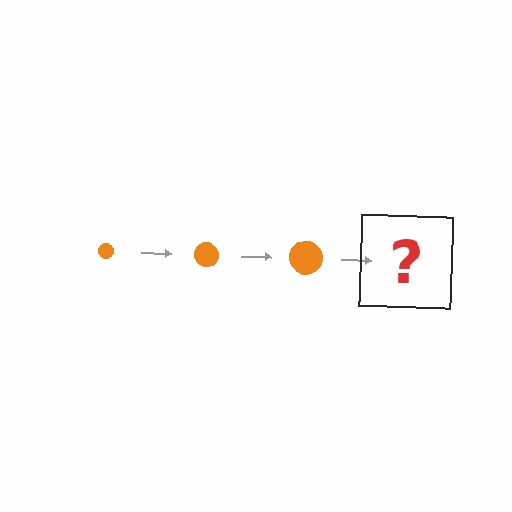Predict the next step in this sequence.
The next step is an orange circle, larger than the previous one.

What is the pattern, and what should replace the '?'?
The pattern is that the circle gets progressively larger each step. The '?' should be an orange circle, larger than the previous one.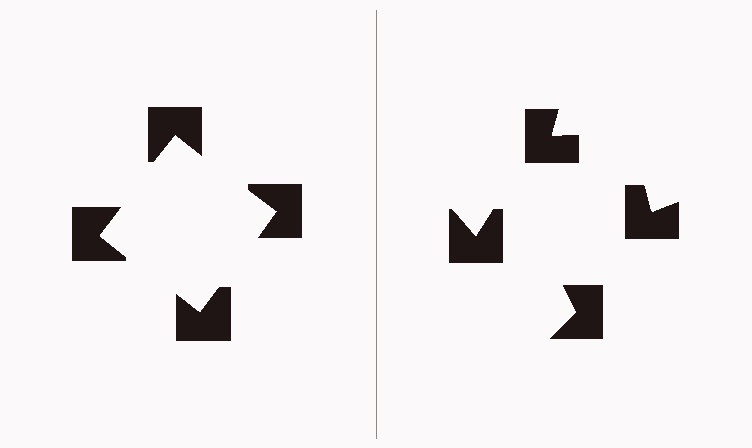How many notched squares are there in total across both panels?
8 — 4 on each side.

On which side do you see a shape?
An illusory square appears on the left side. On the right side the wedge cuts are rotated, so no coherent shape forms.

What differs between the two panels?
The notched squares are positioned identically on both sides; only the wedge orientations differ. On the left they align to a square; on the right they are misaligned.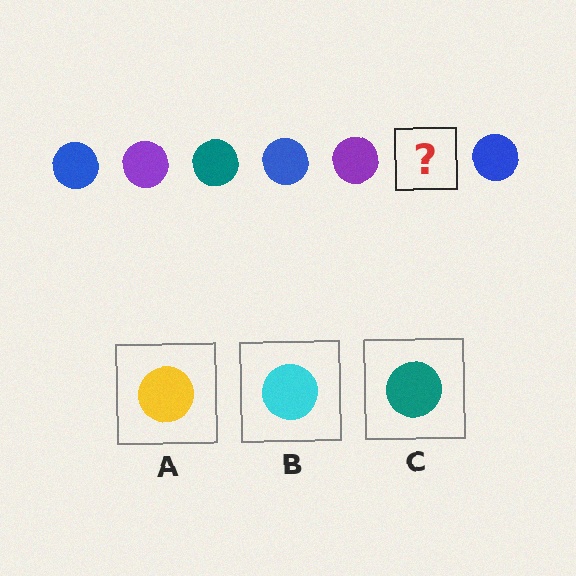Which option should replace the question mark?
Option C.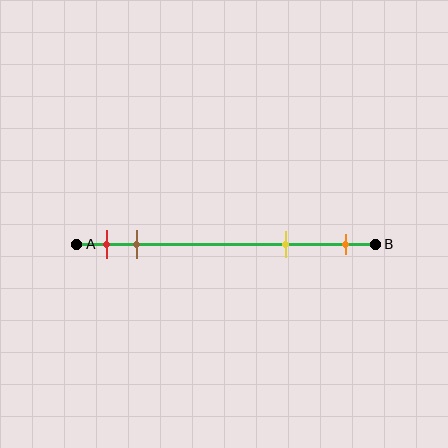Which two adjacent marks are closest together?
The red and brown marks are the closest adjacent pair.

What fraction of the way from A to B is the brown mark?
The brown mark is approximately 20% (0.2) of the way from A to B.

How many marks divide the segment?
There are 4 marks dividing the segment.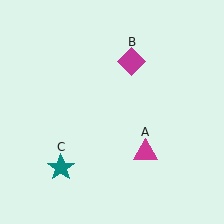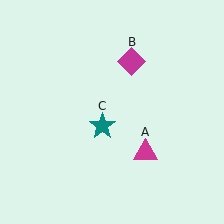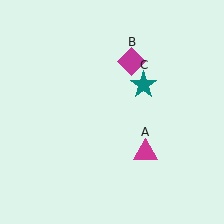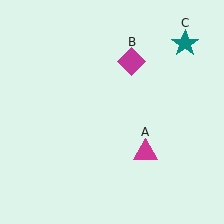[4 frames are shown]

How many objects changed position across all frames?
1 object changed position: teal star (object C).